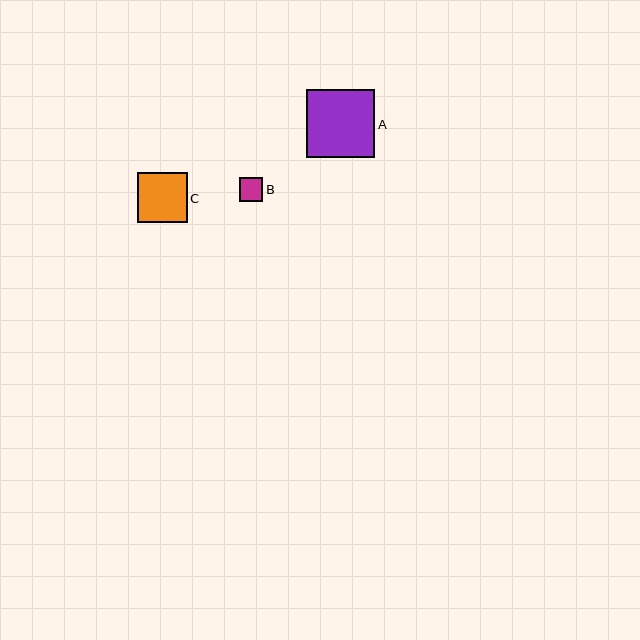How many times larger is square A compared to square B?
Square A is approximately 2.9 times the size of square B.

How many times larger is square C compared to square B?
Square C is approximately 2.2 times the size of square B.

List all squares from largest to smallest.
From largest to smallest: A, C, B.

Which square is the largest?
Square A is the largest with a size of approximately 68 pixels.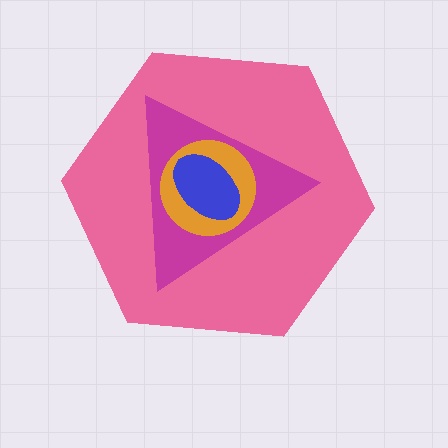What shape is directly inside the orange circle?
The blue ellipse.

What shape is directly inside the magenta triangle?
The orange circle.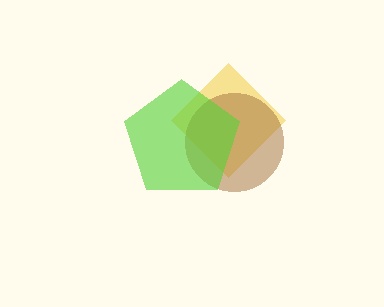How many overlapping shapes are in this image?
There are 3 overlapping shapes in the image.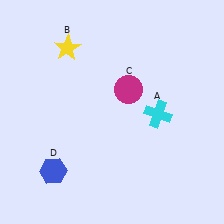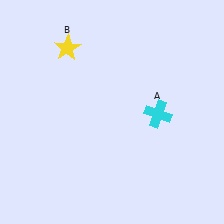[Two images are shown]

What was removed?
The blue hexagon (D), the magenta circle (C) were removed in Image 2.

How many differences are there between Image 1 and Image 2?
There are 2 differences between the two images.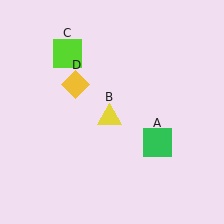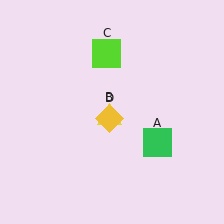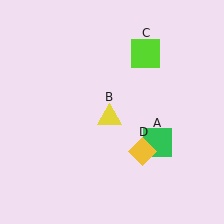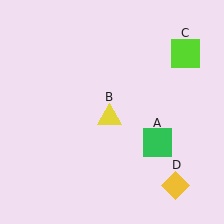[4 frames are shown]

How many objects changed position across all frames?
2 objects changed position: lime square (object C), yellow diamond (object D).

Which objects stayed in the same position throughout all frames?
Green square (object A) and yellow triangle (object B) remained stationary.